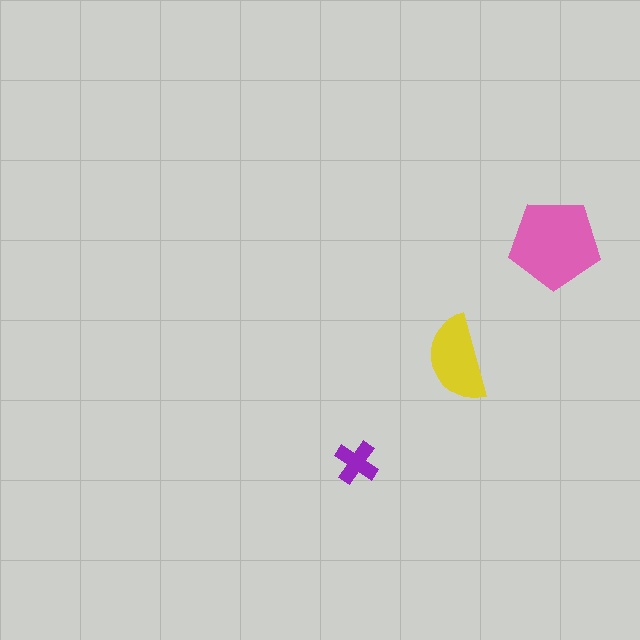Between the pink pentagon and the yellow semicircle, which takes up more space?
The pink pentagon.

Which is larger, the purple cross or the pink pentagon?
The pink pentagon.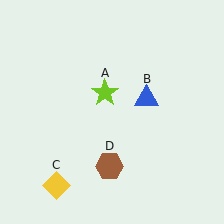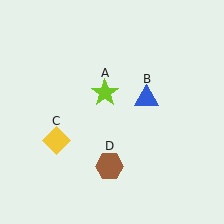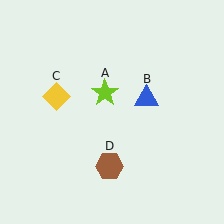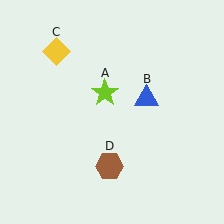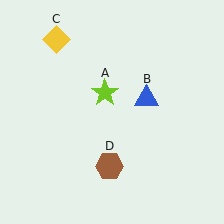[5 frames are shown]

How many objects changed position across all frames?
1 object changed position: yellow diamond (object C).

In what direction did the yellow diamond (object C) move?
The yellow diamond (object C) moved up.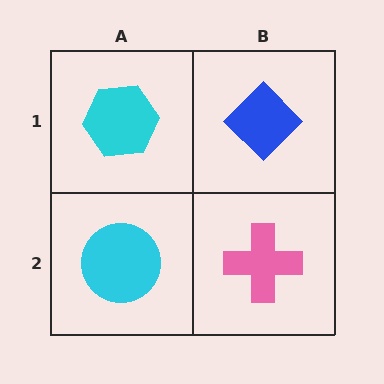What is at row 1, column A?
A cyan hexagon.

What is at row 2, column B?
A pink cross.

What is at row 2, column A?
A cyan circle.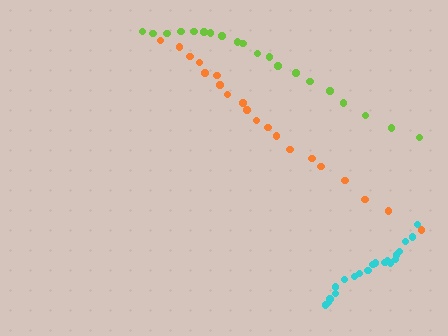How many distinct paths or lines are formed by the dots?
There are 3 distinct paths.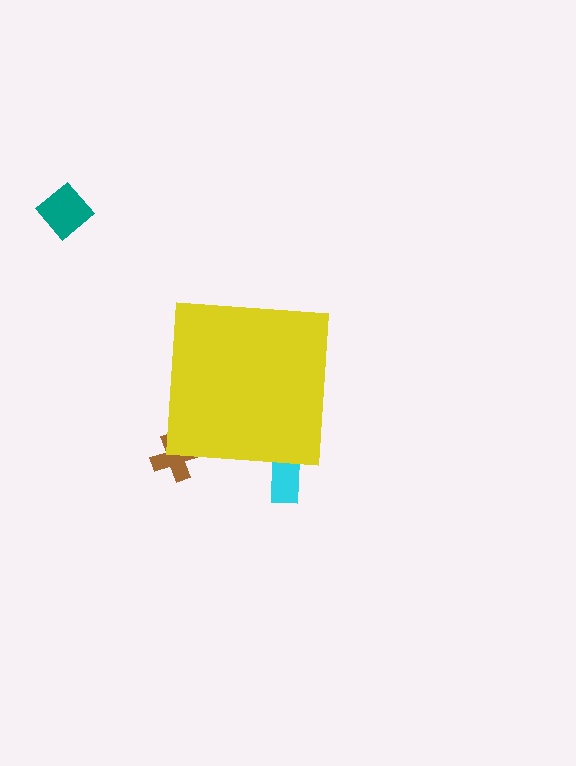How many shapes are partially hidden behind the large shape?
2 shapes are partially hidden.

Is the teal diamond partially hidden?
No, the teal diamond is fully visible.